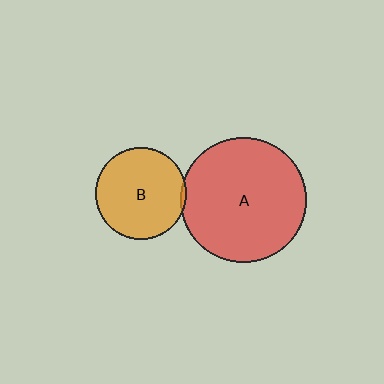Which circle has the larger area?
Circle A (red).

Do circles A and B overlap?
Yes.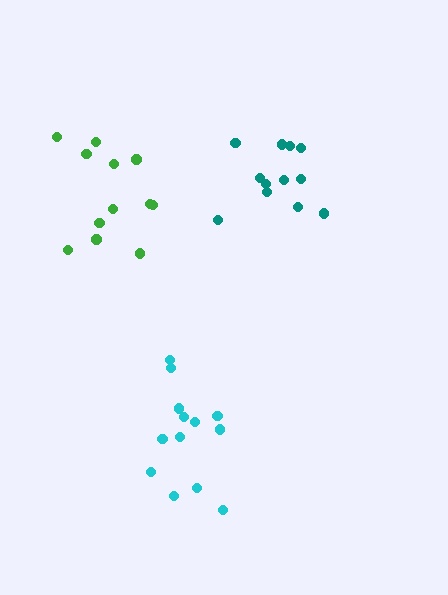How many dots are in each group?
Group 1: 13 dots, Group 2: 12 dots, Group 3: 12 dots (37 total).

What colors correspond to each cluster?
The clusters are colored: cyan, teal, green.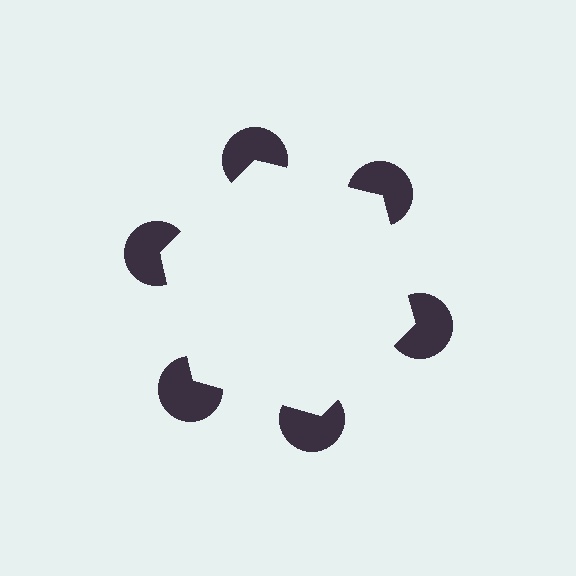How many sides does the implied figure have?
6 sides.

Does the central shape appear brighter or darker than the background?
It typically appears slightly brighter than the background, even though no actual brightness change is drawn.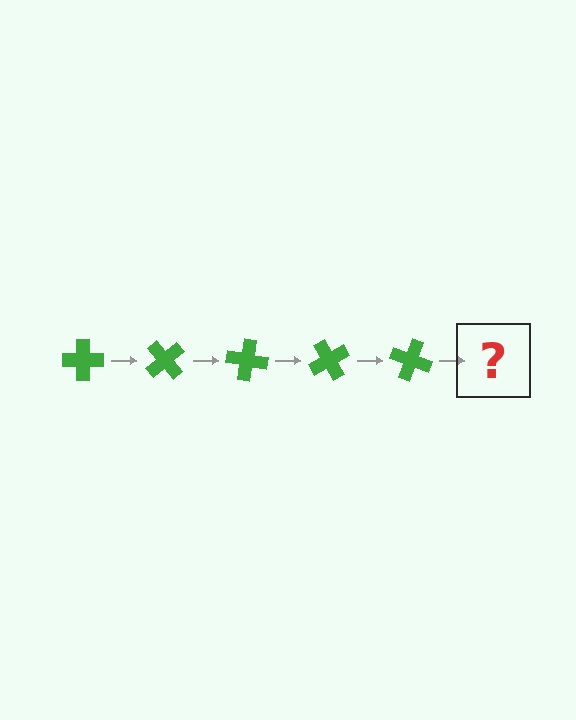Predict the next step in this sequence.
The next step is a green cross rotated 250 degrees.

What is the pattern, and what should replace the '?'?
The pattern is that the cross rotates 50 degrees each step. The '?' should be a green cross rotated 250 degrees.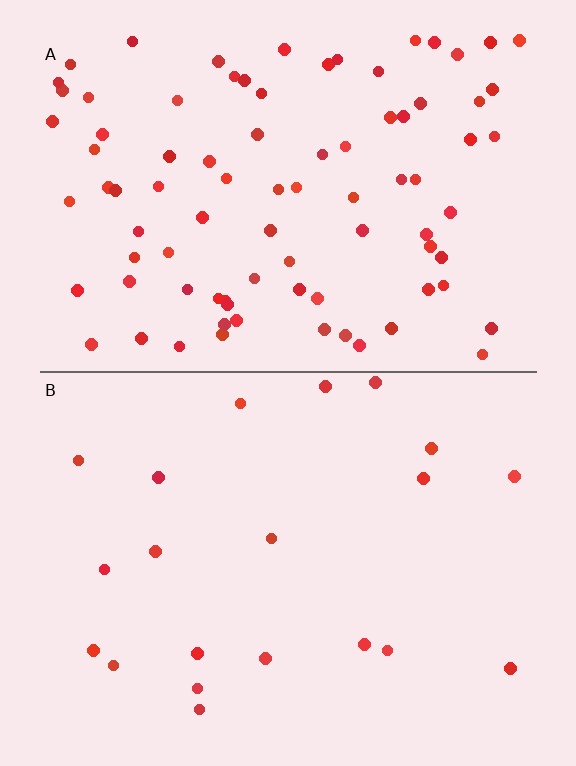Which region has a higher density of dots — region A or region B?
A (the top).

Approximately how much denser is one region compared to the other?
Approximately 4.2× — region A over region B.